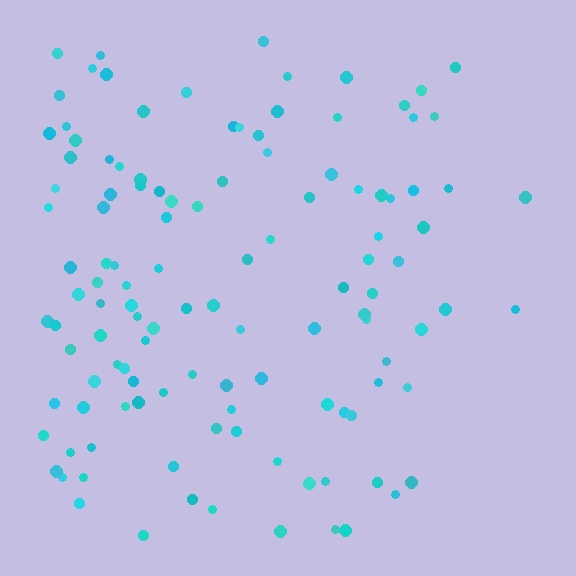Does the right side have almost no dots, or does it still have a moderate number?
Still a moderate number, just noticeably fewer than the left.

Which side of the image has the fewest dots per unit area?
The right.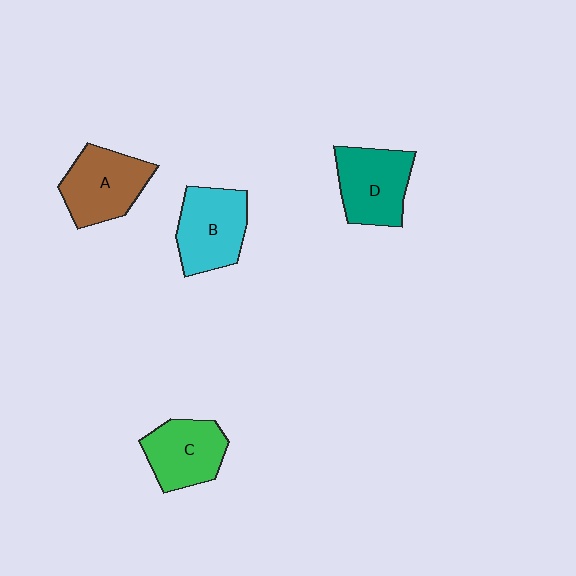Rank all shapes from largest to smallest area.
From largest to smallest: B (cyan), A (brown), D (teal), C (green).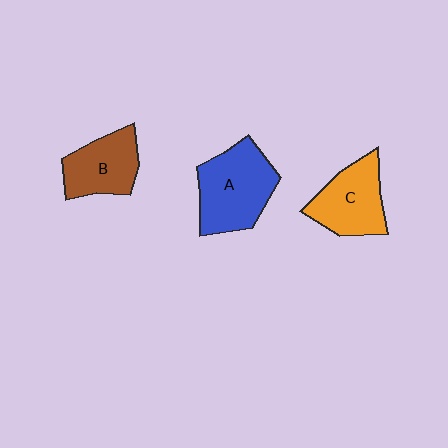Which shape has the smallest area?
Shape B (brown).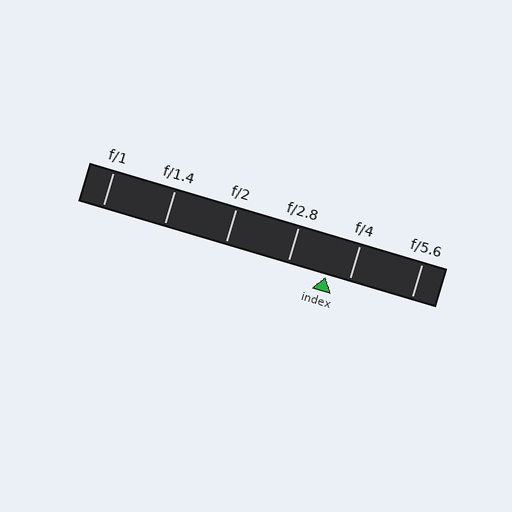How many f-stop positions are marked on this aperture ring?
There are 6 f-stop positions marked.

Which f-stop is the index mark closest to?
The index mark is closest to f/4.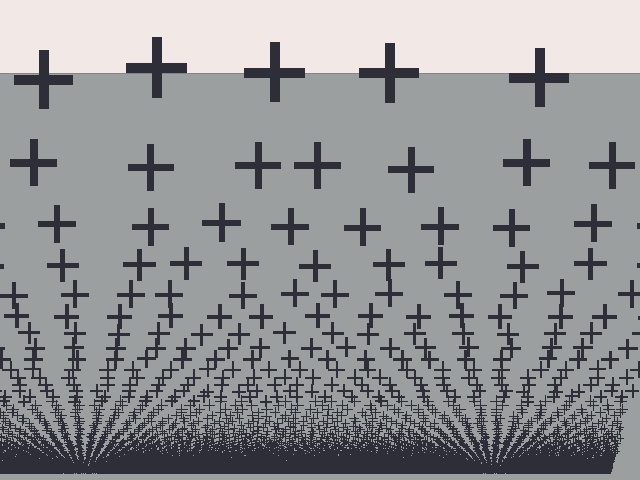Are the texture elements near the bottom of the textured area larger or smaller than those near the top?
Smaller. The gradient is inverted — elements near the bottom are smaller and denser.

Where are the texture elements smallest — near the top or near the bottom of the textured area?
Near the bottom.